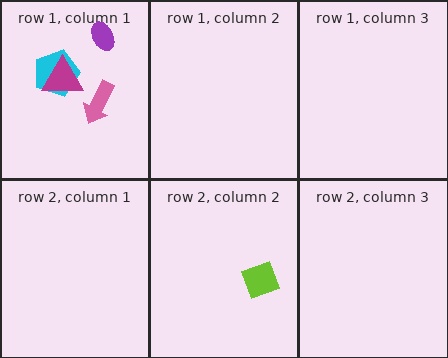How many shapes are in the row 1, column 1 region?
4.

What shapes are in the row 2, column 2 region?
The lime diamond.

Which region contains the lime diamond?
The row 2, column 2 region.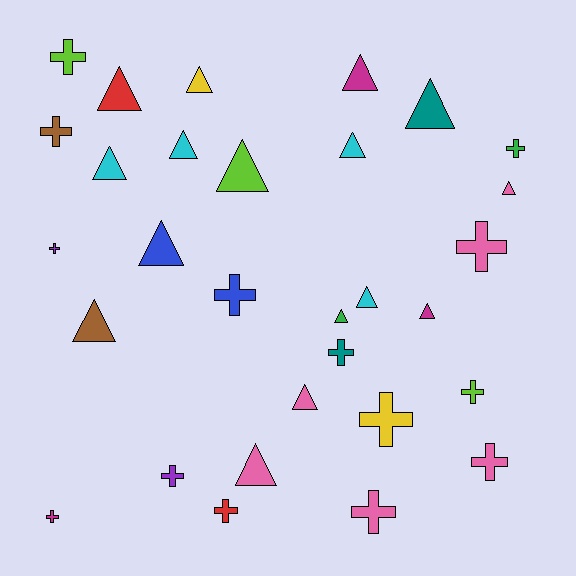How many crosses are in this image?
There are 14 crosses.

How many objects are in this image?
There are 30 objects.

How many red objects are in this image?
There are 2 red objects.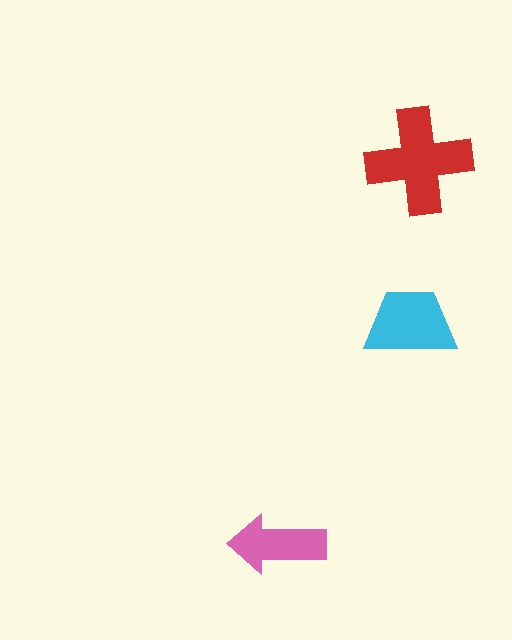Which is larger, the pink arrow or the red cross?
The red cross.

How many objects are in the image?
There are 3 objects in the image.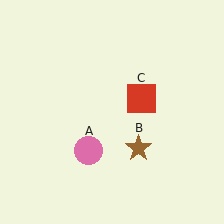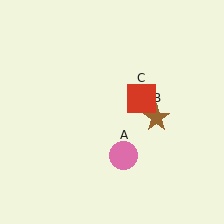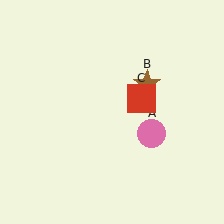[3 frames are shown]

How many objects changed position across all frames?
2 objects changed position: pink circle (object A), brown star (object B).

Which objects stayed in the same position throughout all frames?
Red square (object C) remained stationary.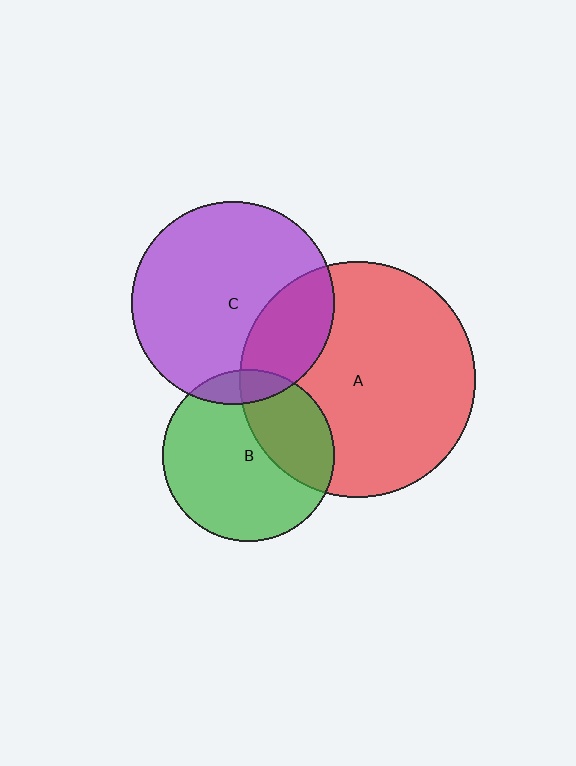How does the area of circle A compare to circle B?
Approximately 1.9 times.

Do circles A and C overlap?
Yes.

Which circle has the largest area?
Circle A (red).